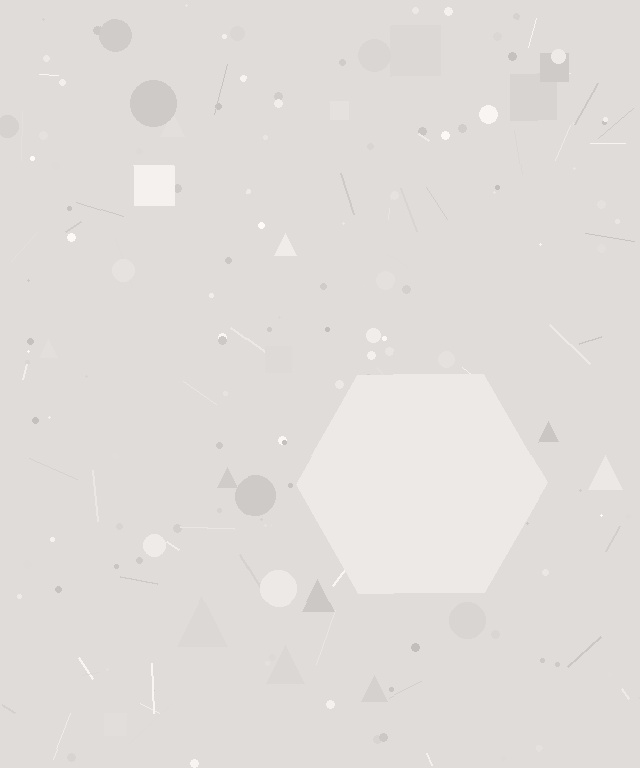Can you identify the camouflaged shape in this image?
The camouflaged shape is a hexagon.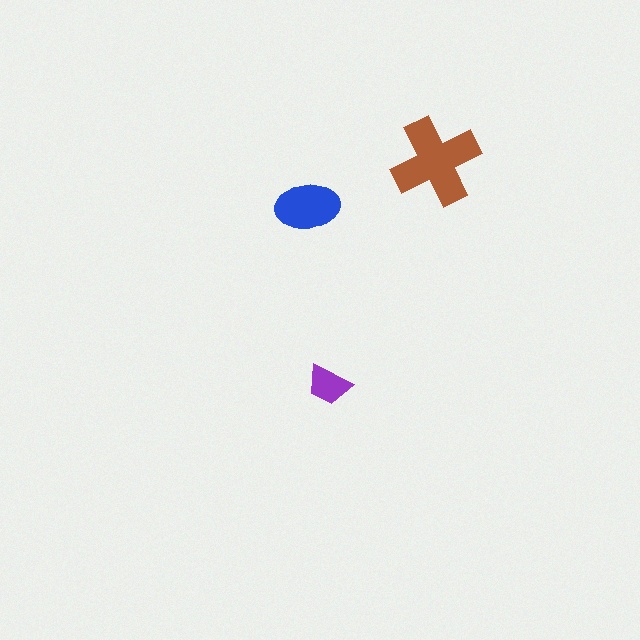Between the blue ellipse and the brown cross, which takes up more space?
The brown cross.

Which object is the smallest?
The purple trapezoid.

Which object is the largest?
The brown cross.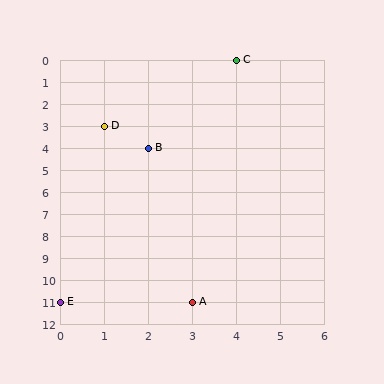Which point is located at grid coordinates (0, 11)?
Point E is at (0, 11).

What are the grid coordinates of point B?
Point B is at grid coordinates (2, 4).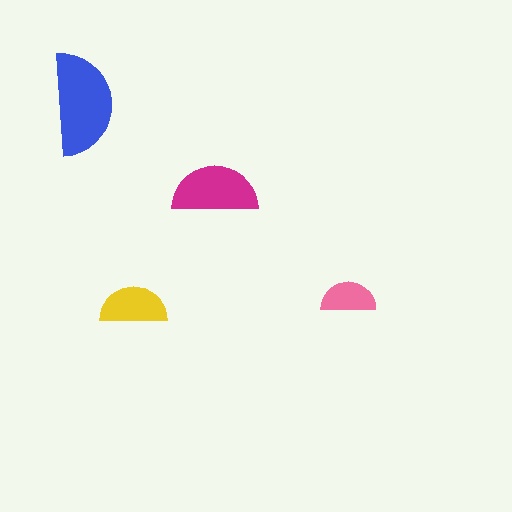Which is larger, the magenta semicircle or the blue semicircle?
The blue one.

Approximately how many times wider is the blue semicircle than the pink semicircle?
About 2 times wider.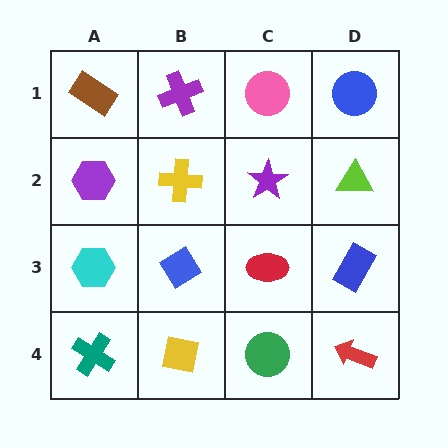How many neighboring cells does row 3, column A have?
3.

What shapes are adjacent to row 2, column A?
A brown rectangle (row 1, column A), a cyan hexagon (row 3, column A), a yellow cross (row 2, column B).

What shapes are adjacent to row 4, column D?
A blue rectangle (row 3, column D), a green circle (row 4, column C).